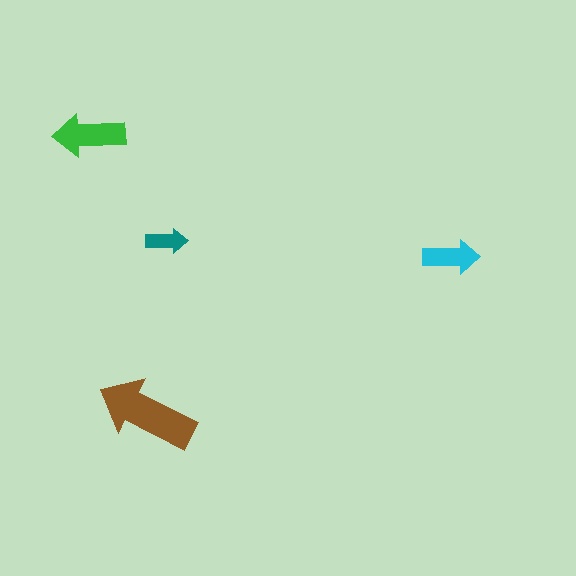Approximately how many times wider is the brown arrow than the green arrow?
About 1.5 times wider.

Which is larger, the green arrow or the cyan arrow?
The green one.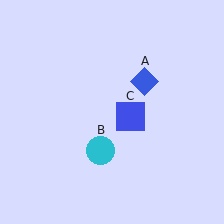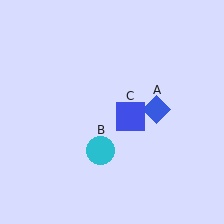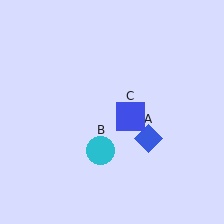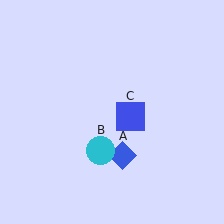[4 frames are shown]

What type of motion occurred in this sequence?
The blue diamond (object A) rotated clockwise around the center of the scene.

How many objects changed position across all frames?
1 object changed position: blue diamond (object A).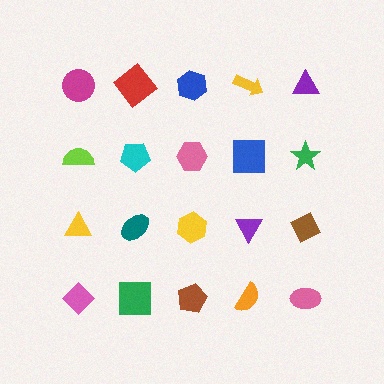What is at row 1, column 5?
A purple triangle.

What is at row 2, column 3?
A pink hexagon.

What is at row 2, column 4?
A blue square.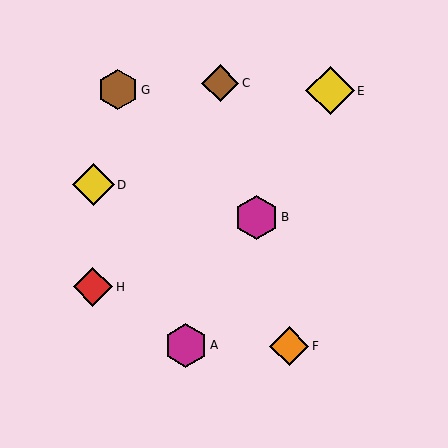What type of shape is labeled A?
Shape A is a magenta hexagon.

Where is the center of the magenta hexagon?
The center of the magenta hexagon is at (256, 217).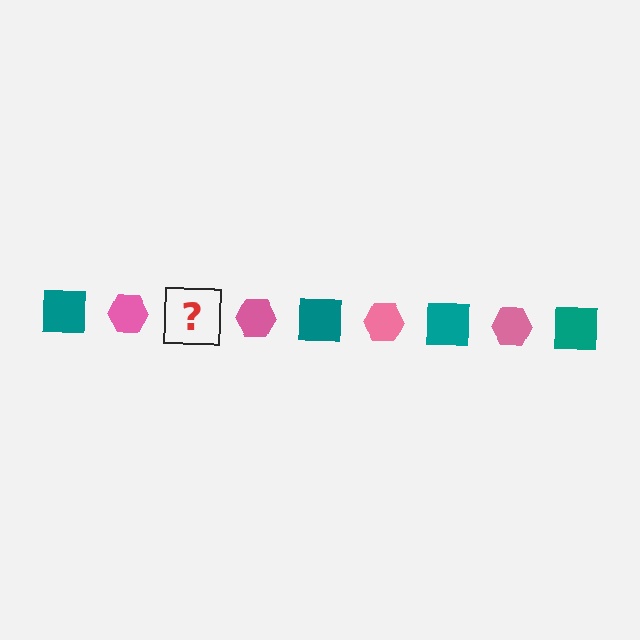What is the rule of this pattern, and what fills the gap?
The rule is that the pattern alternates between teal square and pink hexagon. The gap should be filled with a teal square.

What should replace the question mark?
The question mark should be replaced with a teal square.